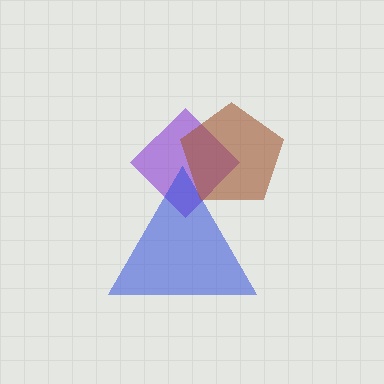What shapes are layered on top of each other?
The layered shapes are: a purple diamond, a blue triangle, a brown pentagon.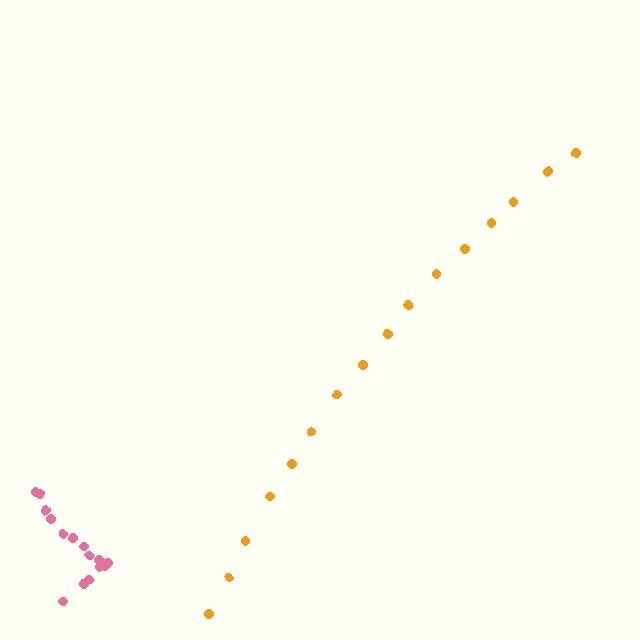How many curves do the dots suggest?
There are 2 distinct paths.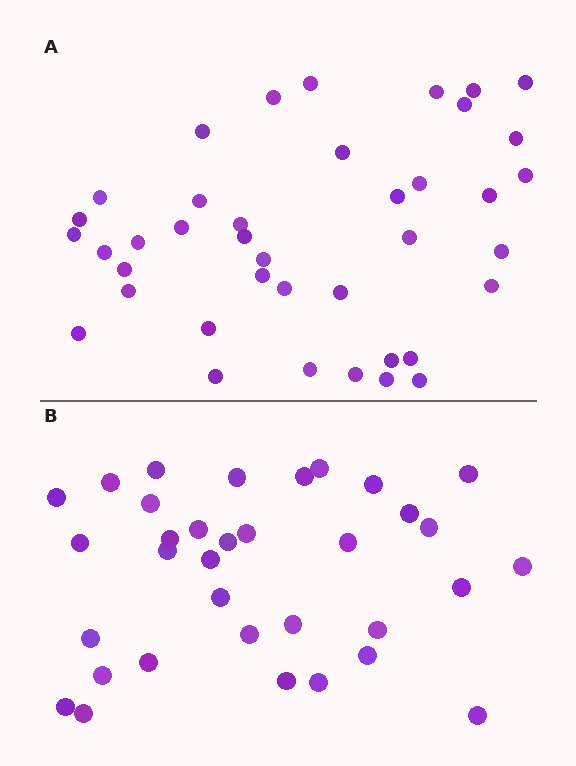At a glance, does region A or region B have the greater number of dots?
Region A (the top region) has more dots.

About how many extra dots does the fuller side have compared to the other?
Region A has about 6 more dots than region B.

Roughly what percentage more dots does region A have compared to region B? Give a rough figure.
About 20% more.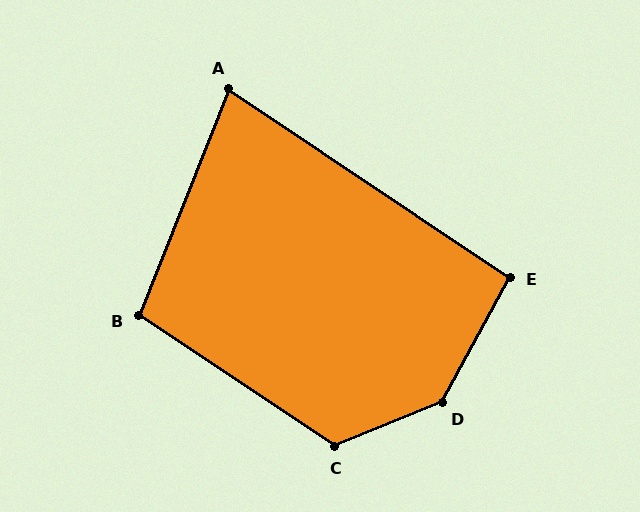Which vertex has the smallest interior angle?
A, at approximately 78 degrees.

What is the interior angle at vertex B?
Approximately 102 degrees (obtuse).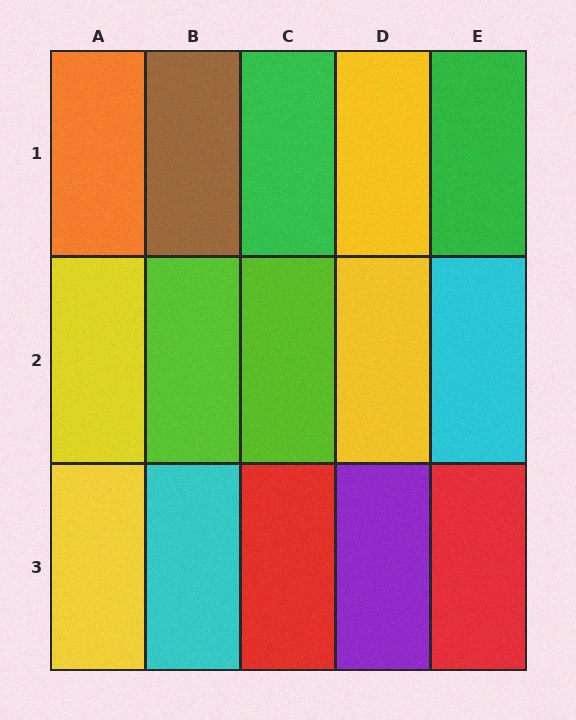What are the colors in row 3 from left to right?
Yellow, cyan, red, purple, red.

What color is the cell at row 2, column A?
Yellow.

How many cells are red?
2 cells are red.